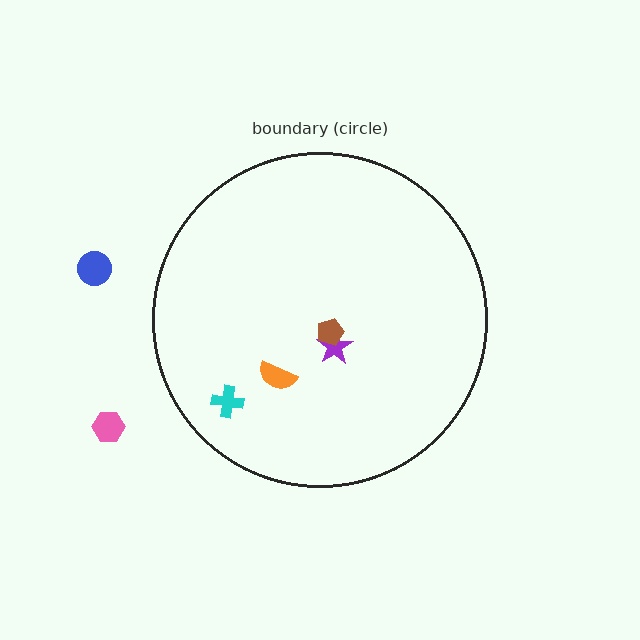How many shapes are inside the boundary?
4 inside, 2 outside.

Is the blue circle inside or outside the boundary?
Outside.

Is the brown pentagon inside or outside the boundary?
Inside.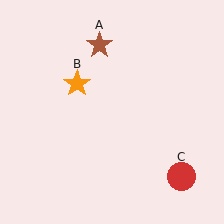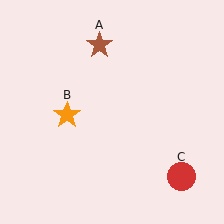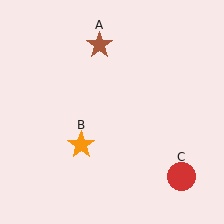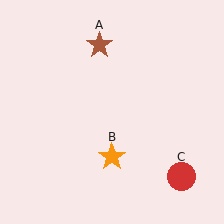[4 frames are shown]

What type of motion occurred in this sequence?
The orange star (object B) rotated counterclockwise around the center of the scene.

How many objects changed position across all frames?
1 object changed position: orange star (object B).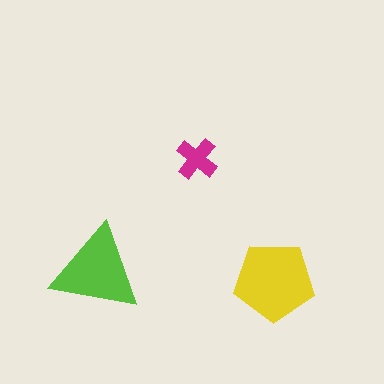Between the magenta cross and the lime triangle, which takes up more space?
The lime triangle.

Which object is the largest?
The yellow pentagon.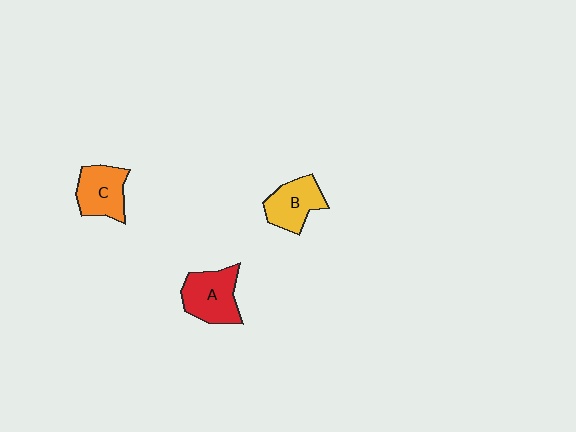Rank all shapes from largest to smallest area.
From largest to smallest: A (red), C (orange), B (yellow).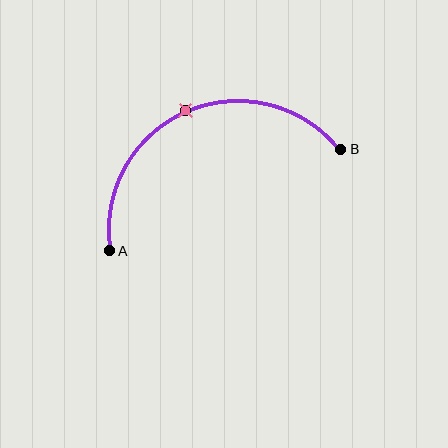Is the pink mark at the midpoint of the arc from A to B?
Yes. The pink mark lies on the arc at equal arc-length from both A and B — it is the arc midpoint.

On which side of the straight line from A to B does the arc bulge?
The arc bulges above the straight line connecting A and B.